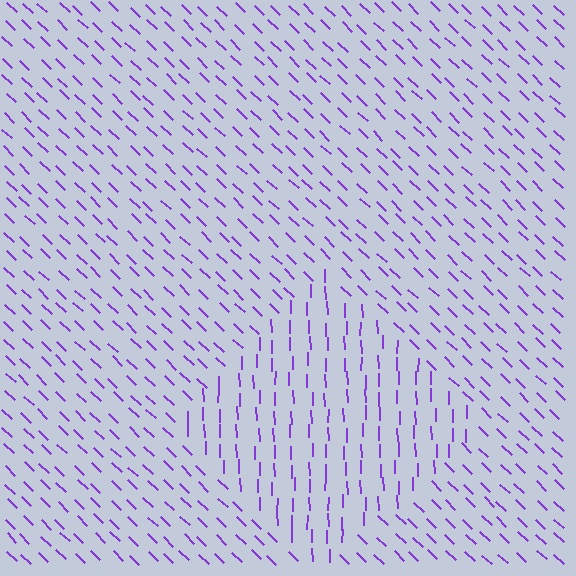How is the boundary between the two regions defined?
The boundary is defined purely by a change in line orientation (approximately 45 degrees difference). All lines are the same color and thickness.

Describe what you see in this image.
The image is filled with small purple line segments. A diamond region in the image has lines oriented differently from the surrounding lines, creating a visible texture boundary.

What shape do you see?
I see a diamond.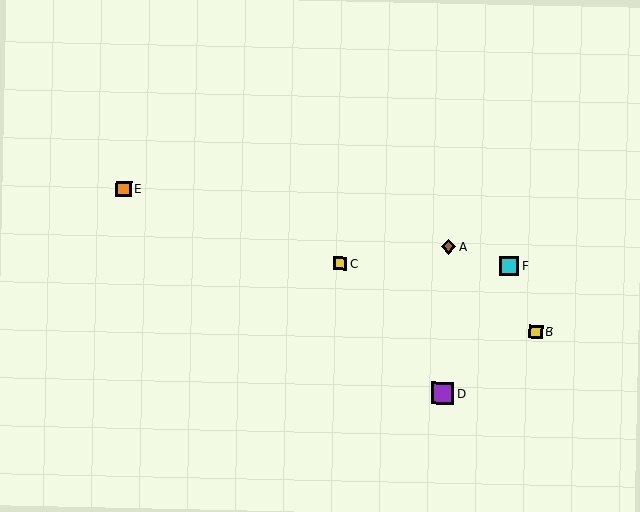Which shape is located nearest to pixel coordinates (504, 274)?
The cyan square (labeled F) at (509, 266) is nearest to that location.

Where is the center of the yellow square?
The center of the yellow square is at (536, 332).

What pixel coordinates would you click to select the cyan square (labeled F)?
Click at (509, 266) to select the cyan square F.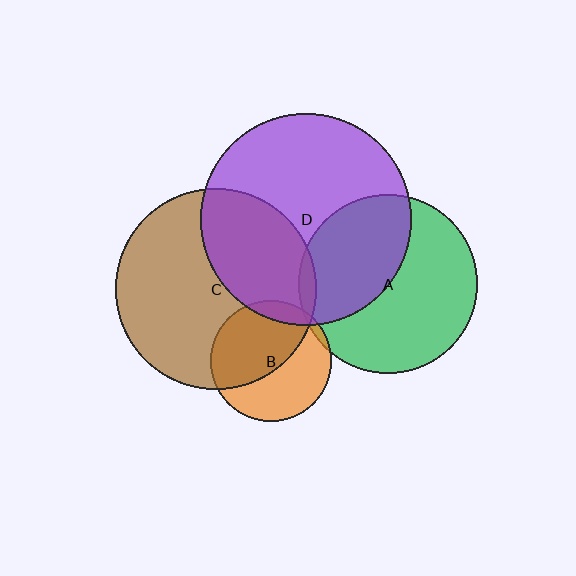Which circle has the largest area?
Circle D (purple).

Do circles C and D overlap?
Yes.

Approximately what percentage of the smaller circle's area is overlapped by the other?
Approximately 35%.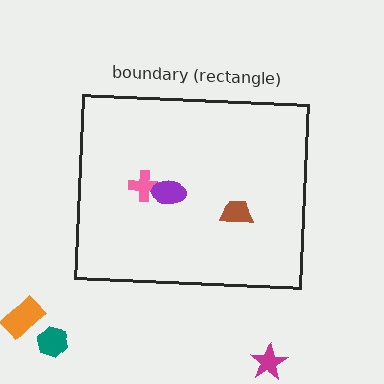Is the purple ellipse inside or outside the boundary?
Inside.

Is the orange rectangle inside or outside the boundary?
Outside.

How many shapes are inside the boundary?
3 inside, 3 outside.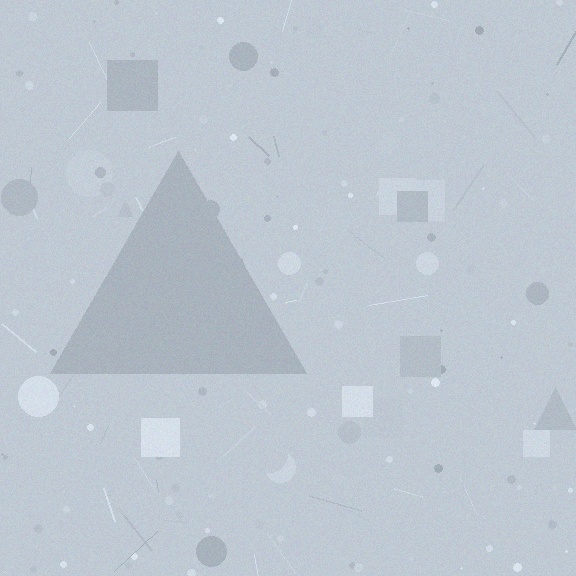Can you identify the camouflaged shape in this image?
The camouflaged shape is a triangle.